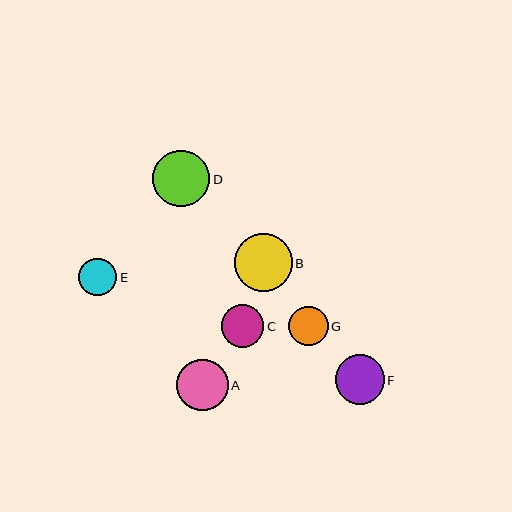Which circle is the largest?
Circle B is the largest with a size of approximately 58 pixels.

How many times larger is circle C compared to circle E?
Circle C is approximately 1.1 times the size of circle E.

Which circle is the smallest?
Circle E is the smallest with a size of approximately 38 pixels.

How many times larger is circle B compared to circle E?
Circle B is approximately 1.5 times the size of circle E.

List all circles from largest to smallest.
From largest to smallest: B, D, A, F, C, G, E.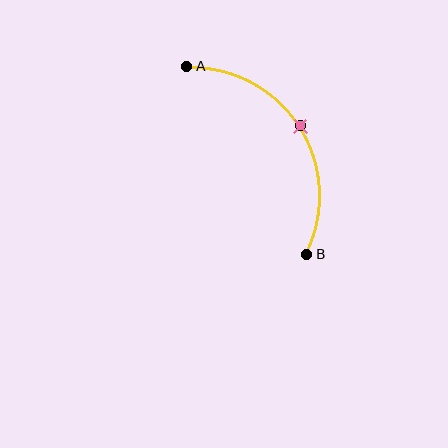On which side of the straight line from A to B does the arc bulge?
The arc bulges to the right of the straight line connecting A and B.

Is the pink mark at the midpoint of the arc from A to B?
Yes. The pink mark lies on the arc at equal arc-length from both A and B — it is the arc midpoint.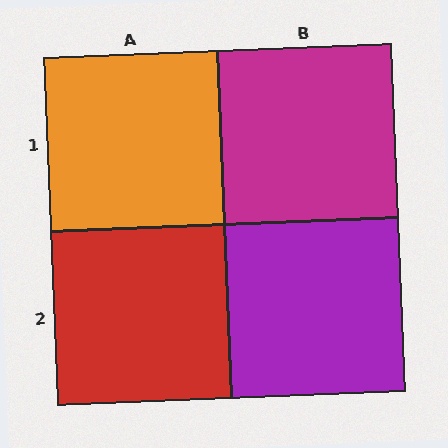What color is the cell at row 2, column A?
Red.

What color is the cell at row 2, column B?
Purple.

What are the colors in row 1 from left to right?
Orange, magenta.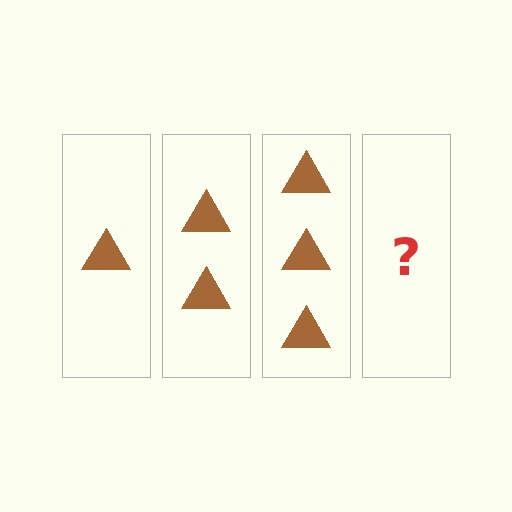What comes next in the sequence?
The next element should be 4 triangles.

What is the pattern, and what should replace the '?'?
The pattern is that each step adds one more triangle. The '?' should be 4 triangles.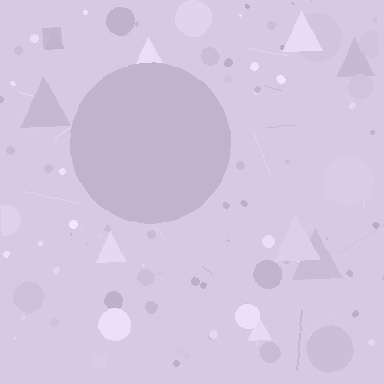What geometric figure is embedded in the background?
A circle is embedded in the background.